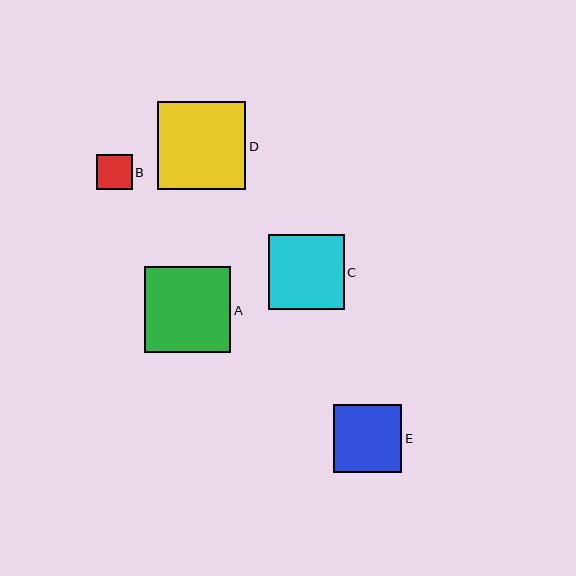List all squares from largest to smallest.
From largest to smallest: D, A, C, E, B.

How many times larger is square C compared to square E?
Square C is approximately 1.1 times the size of square E.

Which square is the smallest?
Square B is the smallest with a size of approximately 36 pixels.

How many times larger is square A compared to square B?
Square A is approximately 2.4 times the size of square B.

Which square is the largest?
Square D is the largest with a size of approximately 88 pixels.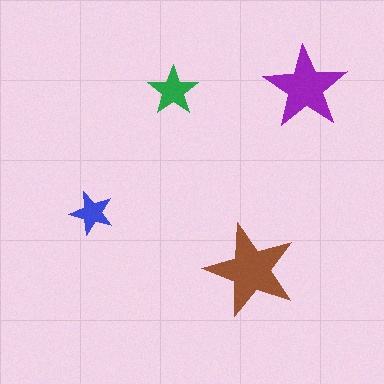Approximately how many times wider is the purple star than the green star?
About 1.5 times wider.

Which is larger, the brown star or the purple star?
The brown one.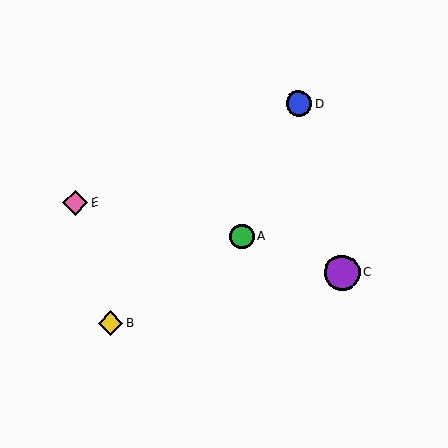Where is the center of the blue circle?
The center of the blue circle is at (298, 104).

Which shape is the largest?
The purple circle (labeled C) is the largest.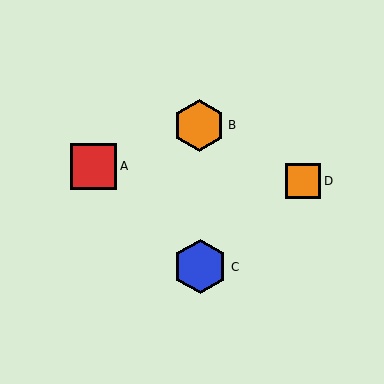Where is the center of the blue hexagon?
The center of the blue hexagon is at (200, 267).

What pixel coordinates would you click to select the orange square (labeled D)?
Click at (303, 181) to select the orange square D.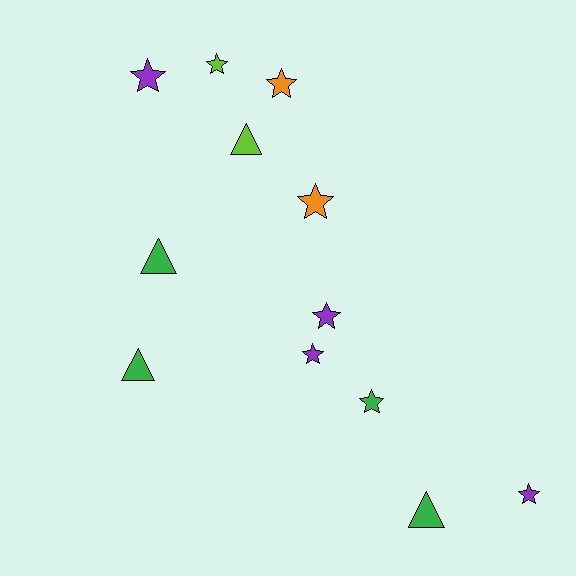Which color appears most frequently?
Green, with 4 objects.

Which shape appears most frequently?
Star, with 8 objects.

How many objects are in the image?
There are 12 objects.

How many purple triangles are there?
There are no purple triangles.